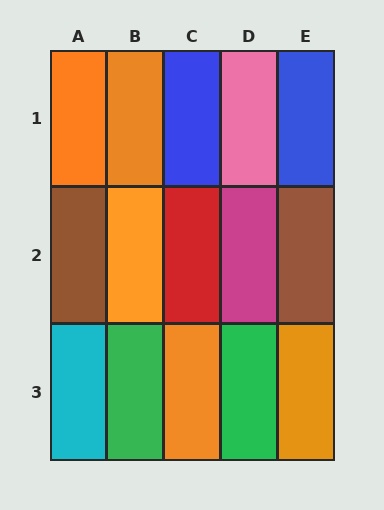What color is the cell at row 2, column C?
Red.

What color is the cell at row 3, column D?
Green.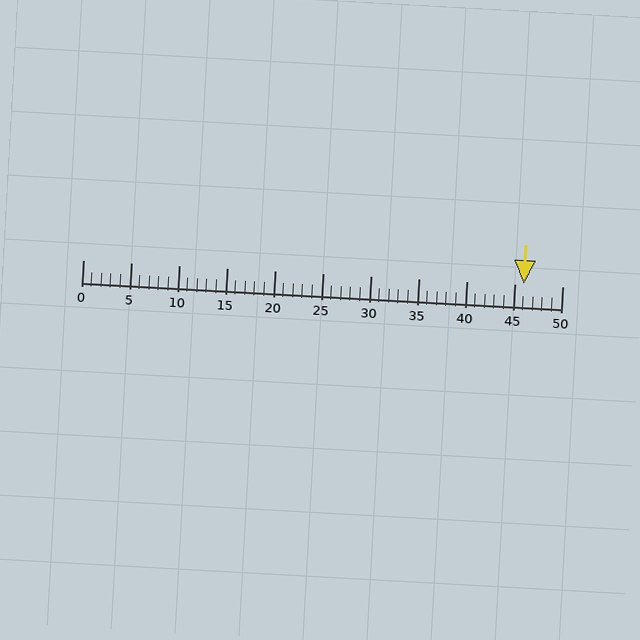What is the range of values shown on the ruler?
The ruler shows values from 0 to 50.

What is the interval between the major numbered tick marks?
The major tick marks are spaced 5 units apart.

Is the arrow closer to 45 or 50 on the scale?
The arrow is closer to 45.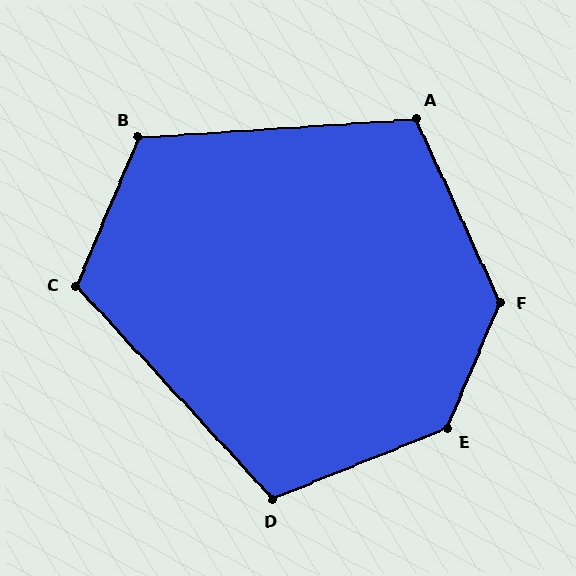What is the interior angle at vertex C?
Approximately 114 degrees (obtuse).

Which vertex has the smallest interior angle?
D, at approximately 110 degrees.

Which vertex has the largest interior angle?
E, at approximately 135 degrees.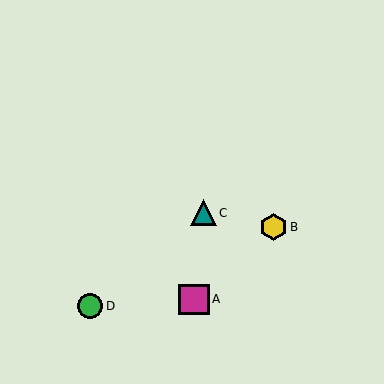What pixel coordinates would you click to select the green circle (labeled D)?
Click at (90, 306) to select the green circle D.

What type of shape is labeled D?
Shape D is a green circle.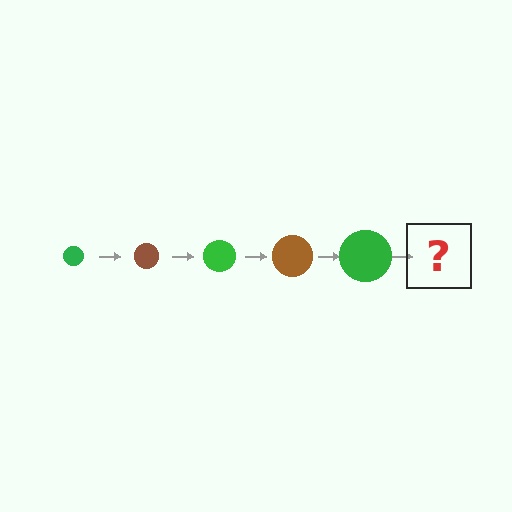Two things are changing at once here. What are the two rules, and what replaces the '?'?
The two rules are that the circle grows larger each step and the color cycles through green and brown. The '?' should be a brown circle, larger than the previous one.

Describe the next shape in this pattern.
It should be a brown circle, larger than the previous one.